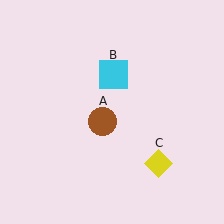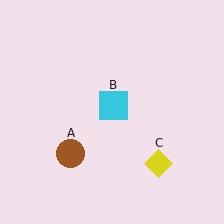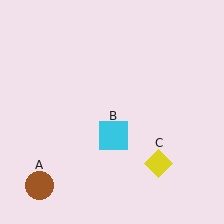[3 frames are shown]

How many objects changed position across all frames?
2 objects changed position: brown circle (object A), cyan square (object B).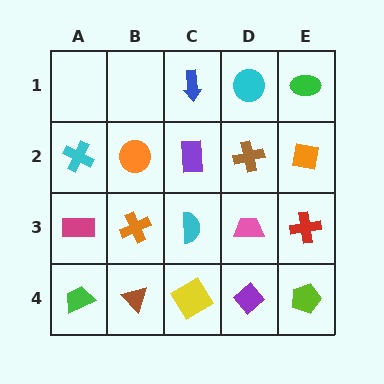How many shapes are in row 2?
5 shapes.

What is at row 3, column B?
An orange cross.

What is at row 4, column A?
A green trapezoid.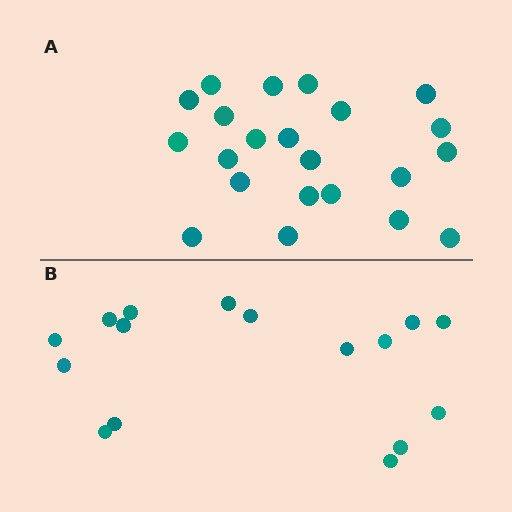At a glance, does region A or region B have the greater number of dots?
Region A (the top region) has more dots.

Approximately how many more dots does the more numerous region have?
Region A has about 6 more dots than region B.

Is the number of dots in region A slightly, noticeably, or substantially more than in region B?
Region A has noticeably more, but not dramatically so. The ratio is roughly 1.4 to 1.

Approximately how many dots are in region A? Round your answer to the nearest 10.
About 20 dots. (The exact count is 22, which rounds to 20.)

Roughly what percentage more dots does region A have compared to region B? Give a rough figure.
About 40% more.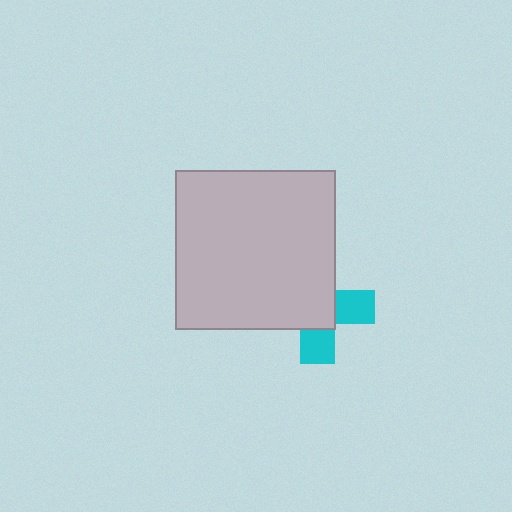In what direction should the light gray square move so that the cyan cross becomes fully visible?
The light gray square should move toward the upper-left. That is the shortest direction to clear the overlap and leave the cyan cross fully visible.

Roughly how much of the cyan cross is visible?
A small part of it is visible (roughly 38%).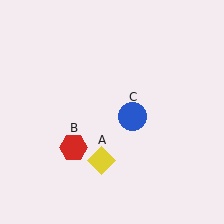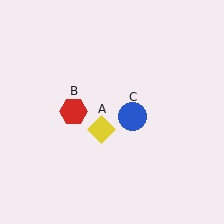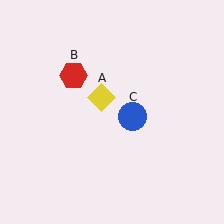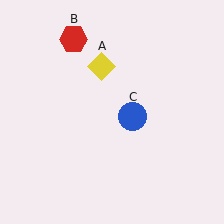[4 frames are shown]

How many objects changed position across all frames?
2 objects changed position: yellow diamond (object A), red hexagon (object B).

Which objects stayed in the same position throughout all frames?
Blue circle (object C) remained stationary.